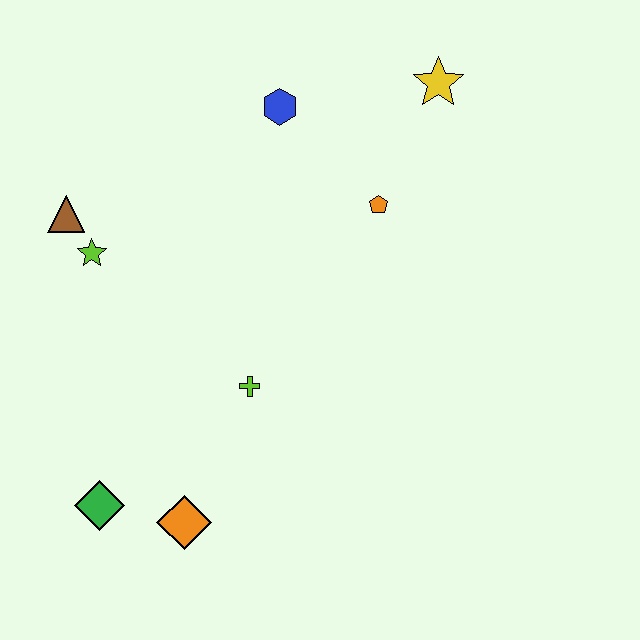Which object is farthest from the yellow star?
The green diamond is farthest from the yellow star.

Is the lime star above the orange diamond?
Yes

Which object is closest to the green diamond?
The orange diamond is closest to the green diamond.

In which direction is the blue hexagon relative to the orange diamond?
The blue hexagon is above the orange diamond.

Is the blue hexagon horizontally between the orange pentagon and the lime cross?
Yes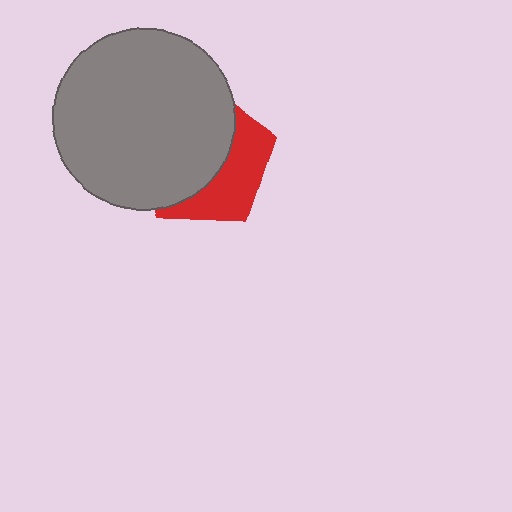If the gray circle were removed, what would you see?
You would see the complete red pentagon.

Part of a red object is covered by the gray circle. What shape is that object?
It is a pentagon.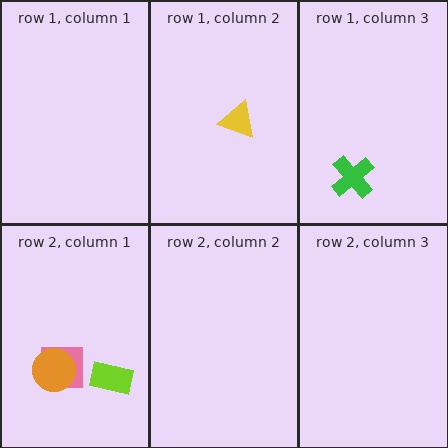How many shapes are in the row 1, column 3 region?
1.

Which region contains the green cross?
The row 1, column 3 region.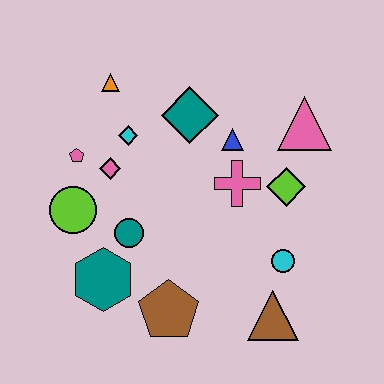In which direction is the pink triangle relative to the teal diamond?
The pink triangle is to the right of the teal diamond.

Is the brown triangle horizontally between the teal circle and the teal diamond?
No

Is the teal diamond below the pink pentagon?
No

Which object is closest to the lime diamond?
The pink cross is closest to the lime diamond.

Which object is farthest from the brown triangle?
The orange triangle is farthest from the brown triangle.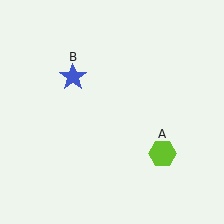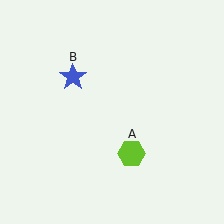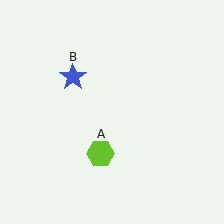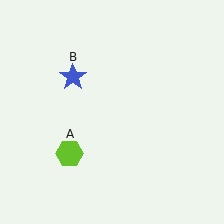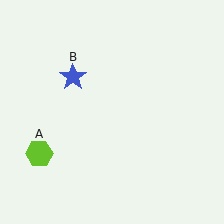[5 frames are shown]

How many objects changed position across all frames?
1 object changed position: lime hexagon (object A).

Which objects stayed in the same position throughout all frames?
Blue star (object B) remained stationary.